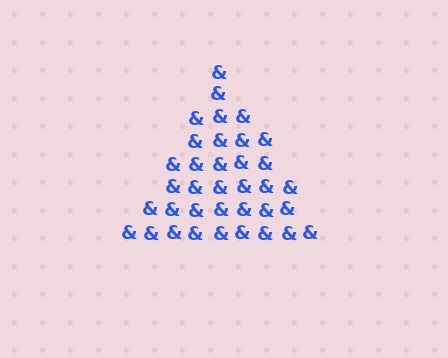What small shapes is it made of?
It is made of small ampersands.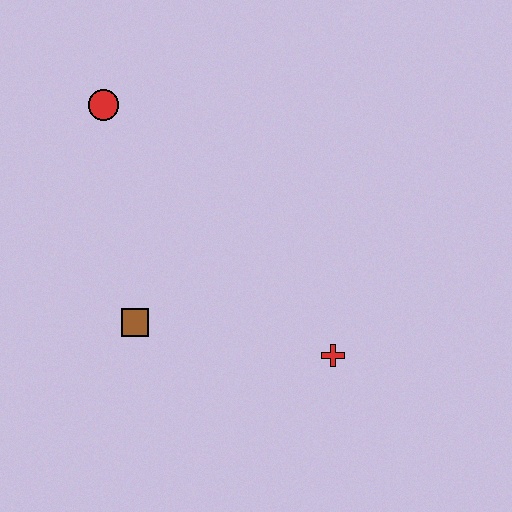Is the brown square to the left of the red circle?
No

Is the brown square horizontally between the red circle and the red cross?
Yes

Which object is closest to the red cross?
The brown square is closest to the red cross.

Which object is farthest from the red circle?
The red cross is farthest from the red circle.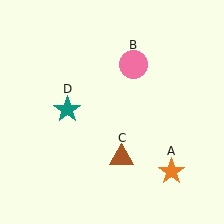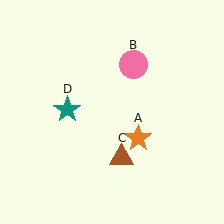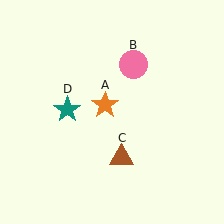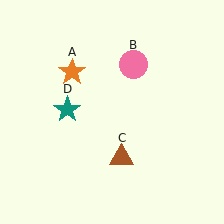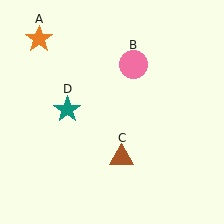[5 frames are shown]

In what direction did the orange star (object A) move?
The orange star (object A) moved up and to the left.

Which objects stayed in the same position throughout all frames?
Pink circle (object B) and brown triangle (object C) and teal star (object D) remained stationary.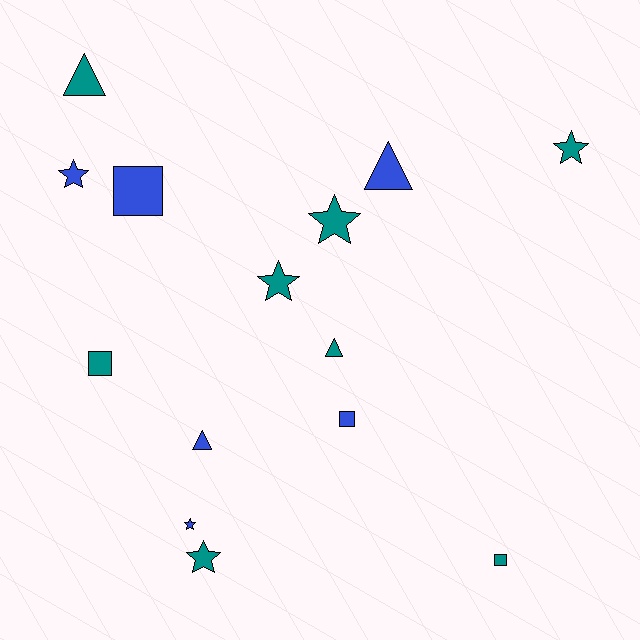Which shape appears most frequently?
Star, with 6 objects.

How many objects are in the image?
There are 14 objects.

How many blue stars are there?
There are 2 blue stars.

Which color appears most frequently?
Teal, with 8 objects.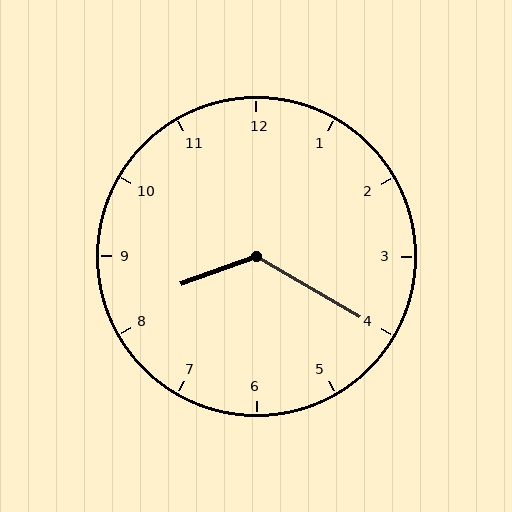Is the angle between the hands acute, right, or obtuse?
It is obtuse.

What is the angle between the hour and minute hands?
Approximately 130 degrees.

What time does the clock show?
8:20.